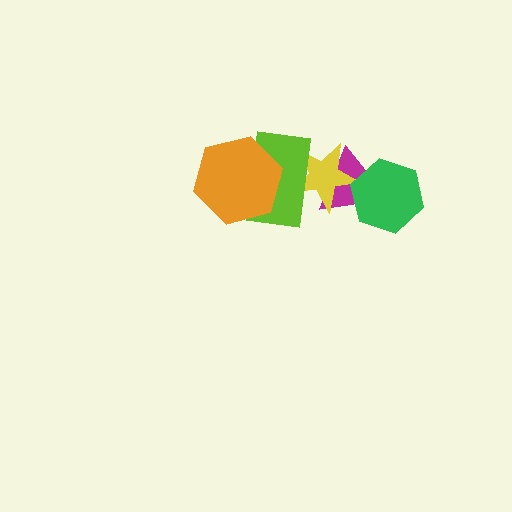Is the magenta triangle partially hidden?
Yes, it is partially covered by another shape.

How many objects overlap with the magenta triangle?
3 objects overlap with the magenta triangle.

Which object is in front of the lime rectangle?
The orange hexagon is in front of the lime rectangle.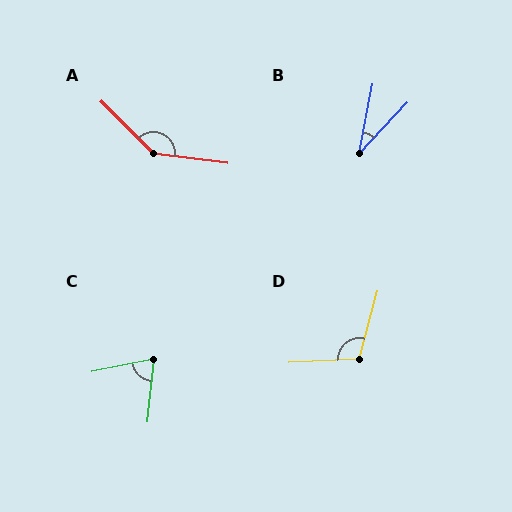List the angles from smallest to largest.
B (32°), C (72°), D (107°), A (143°).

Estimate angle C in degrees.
Approximately 72 degrees.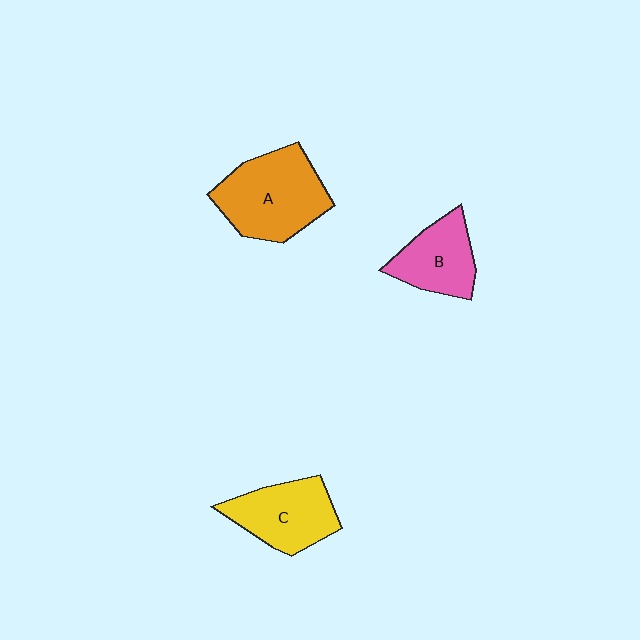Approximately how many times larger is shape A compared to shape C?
Approximately 1.3 times.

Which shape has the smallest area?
Shape B (pink).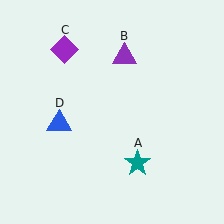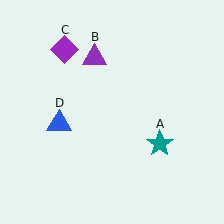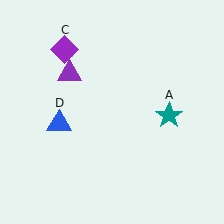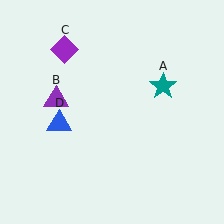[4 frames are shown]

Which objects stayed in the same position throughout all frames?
Purple diamond (object C) and blue triangle (object D) remained stationary.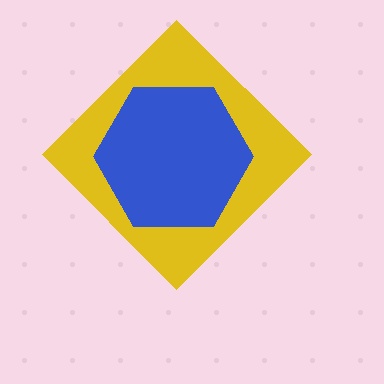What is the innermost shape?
The blue hexagon.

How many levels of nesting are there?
2.